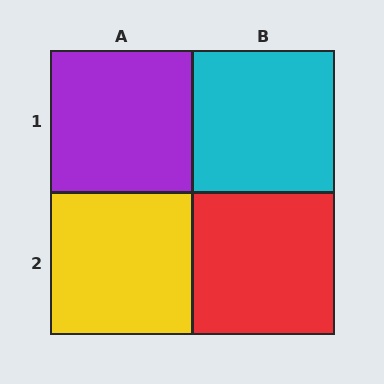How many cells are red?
1 cell is red.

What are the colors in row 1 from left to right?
Purple, cyan.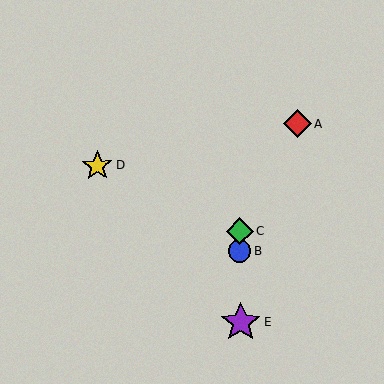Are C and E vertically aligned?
Yes, both are at x≈240.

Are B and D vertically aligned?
No, B is at x≈240 and D is at x≈97.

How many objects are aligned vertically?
3 objects (B, C, E) are aligned vertically.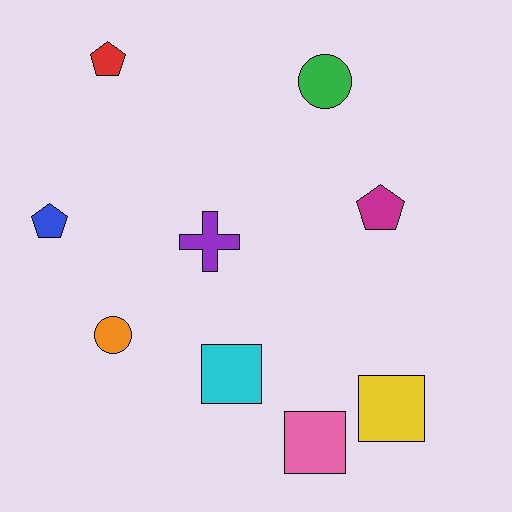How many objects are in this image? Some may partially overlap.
There are 9 objects.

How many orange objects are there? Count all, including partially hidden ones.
There is 1 orange object.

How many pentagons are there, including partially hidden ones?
There are 3 pentagons.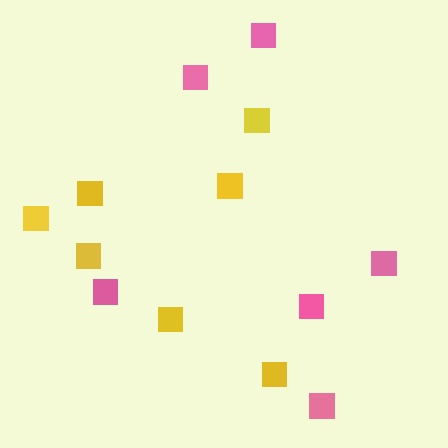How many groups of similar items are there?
There are 2 groups: one group of pink squares (6) and one group of yellow squares (7).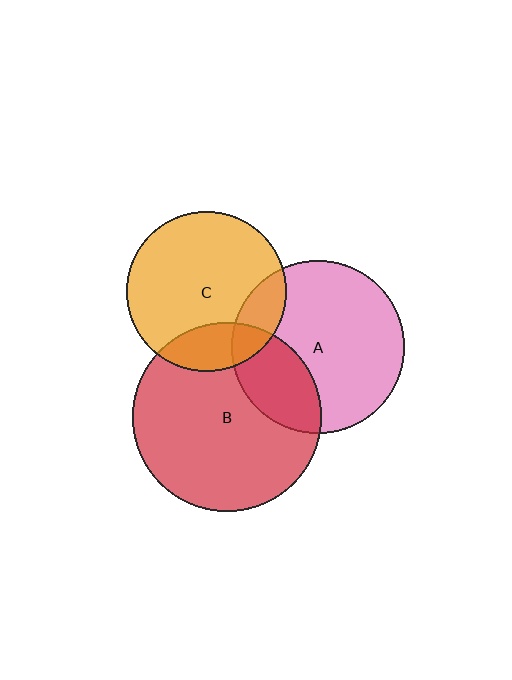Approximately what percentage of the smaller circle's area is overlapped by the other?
Approximately 25%.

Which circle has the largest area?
Circle B (red).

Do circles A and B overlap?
Yes.